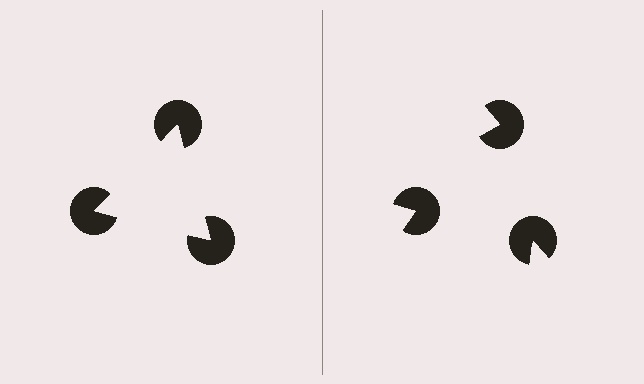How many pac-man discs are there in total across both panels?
6 — 3 on each side.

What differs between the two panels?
The pac-man discs are positioned identically on both sides; only the wedge orientations differ. On the left they align to a triangle; on the right they are misaligned.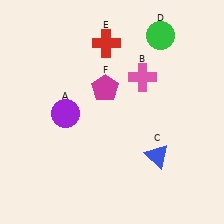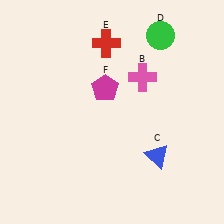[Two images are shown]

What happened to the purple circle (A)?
The purple circle (A) was removed in Image 2. It was in the bottom-left area of Image 1.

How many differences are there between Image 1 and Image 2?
There is 1 difference between the two images.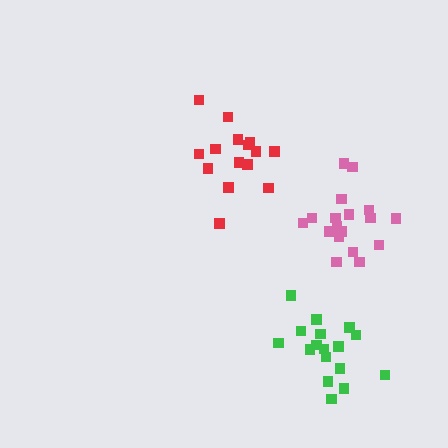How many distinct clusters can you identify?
There are 3 distinct clusters.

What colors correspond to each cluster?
The clusters are colored: red, pink, green.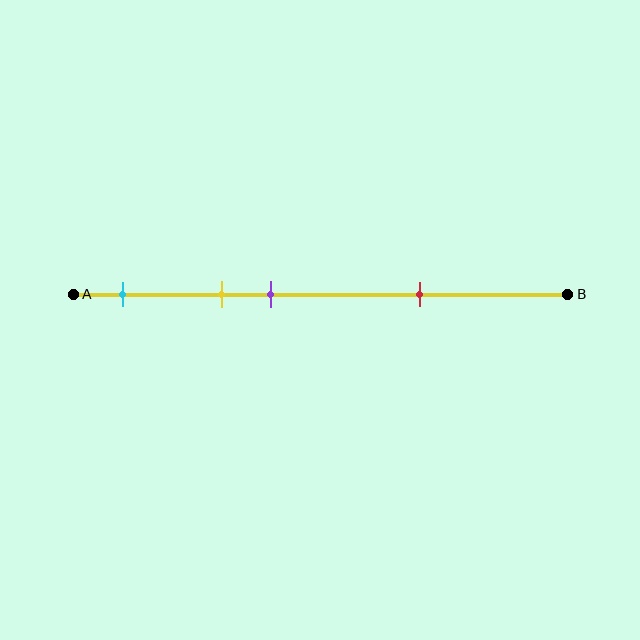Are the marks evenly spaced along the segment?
No, the marks are not evenly spaced.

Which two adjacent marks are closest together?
The yellow and purple marks are the closest adjacent pair.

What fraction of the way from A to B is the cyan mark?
The cyan mark is approximately 10% (0.1) of the way from A to B.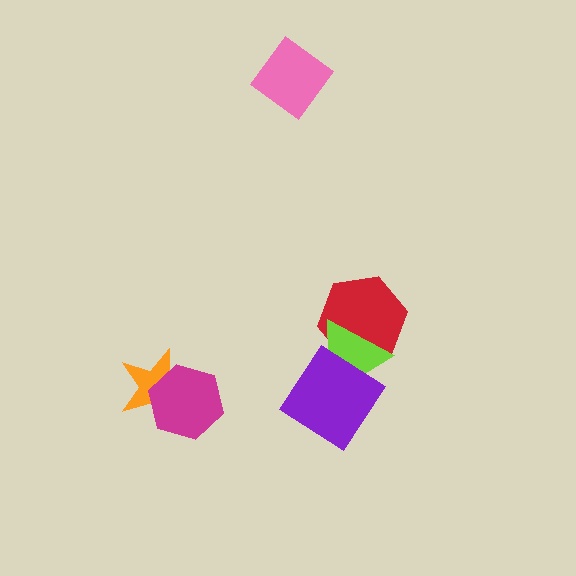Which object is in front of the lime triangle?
The purple diamond is in front of the lime triangle.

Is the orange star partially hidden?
Yes, it is partially covered by another shape.